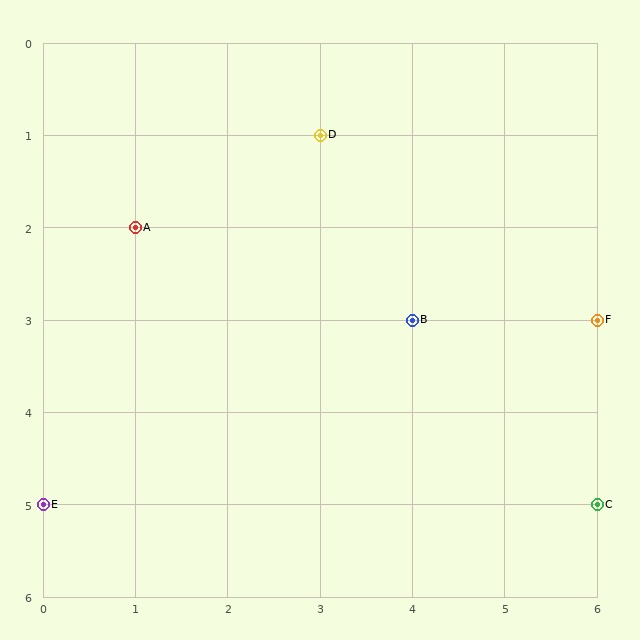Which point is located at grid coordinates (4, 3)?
Point B is at (4, 3).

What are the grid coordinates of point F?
Point F is at grid coordinates (6, 3).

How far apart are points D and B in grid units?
Points D and B are 1 column and 2 rows apart (about 2.2 grid units diagonally).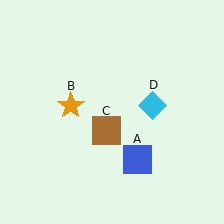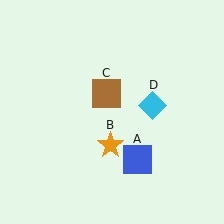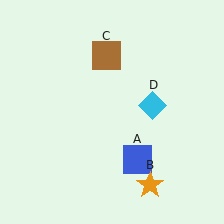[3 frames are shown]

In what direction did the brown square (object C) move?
The brown square (object C) moved up.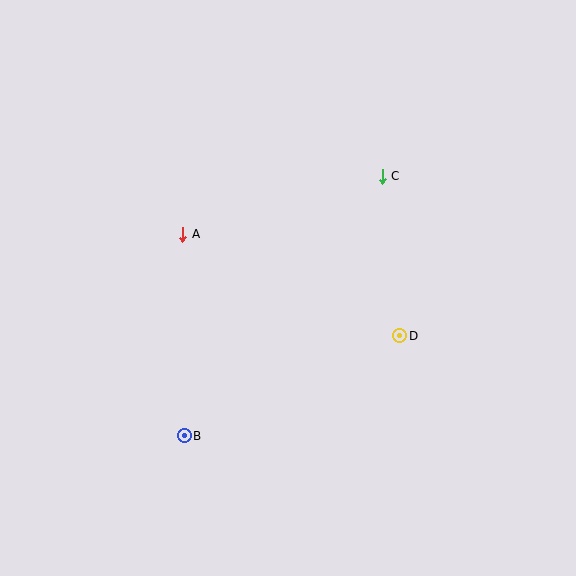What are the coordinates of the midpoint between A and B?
The midpoint between A and B is at (183, 335).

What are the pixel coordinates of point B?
Point B is at (184, 436).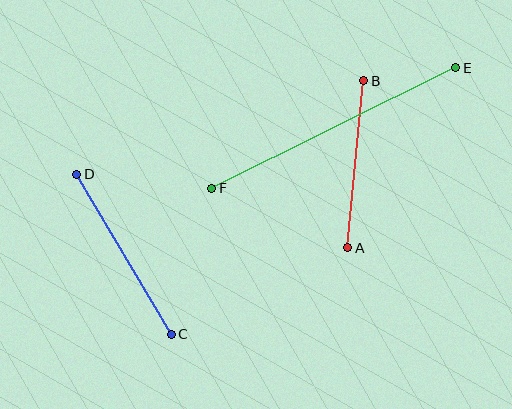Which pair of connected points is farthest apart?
Points E and F are farthest apart.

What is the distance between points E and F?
The distance is approximately 272 pixels.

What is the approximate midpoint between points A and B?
The midpoint is at approximately (356, 164) pixels.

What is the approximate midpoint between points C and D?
The midpoint is at approximately (124, 254) pixels.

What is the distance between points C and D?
The distance is approximately 186 pixels.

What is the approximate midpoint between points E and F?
The midpoint is at approximately (334, 128) pixels.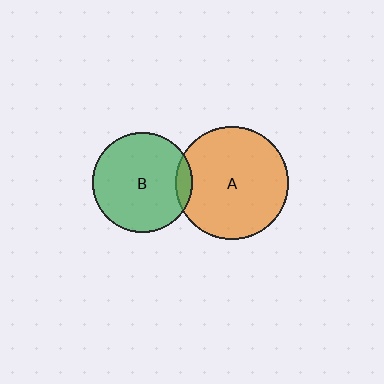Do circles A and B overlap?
Yes.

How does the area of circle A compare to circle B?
Approximately 1.3 times.